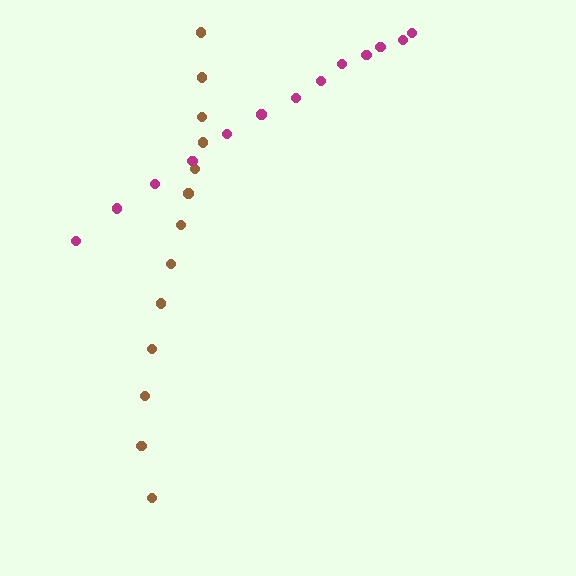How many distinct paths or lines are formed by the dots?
There are 2 distinct paths.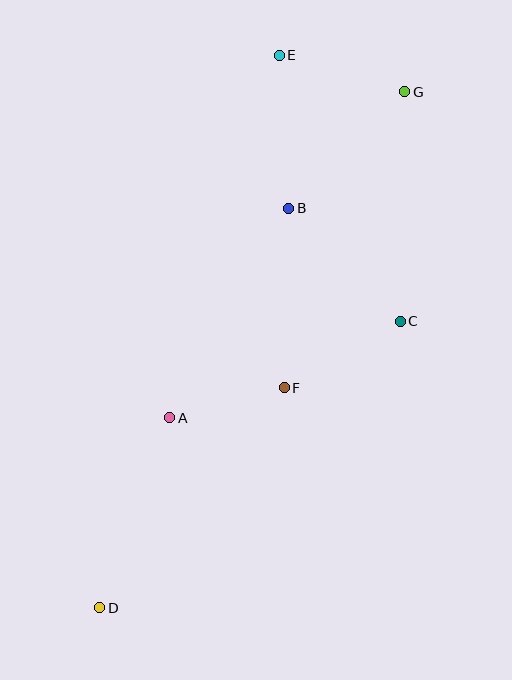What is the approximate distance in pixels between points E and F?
The distance between E and F is approximately 332 pixels.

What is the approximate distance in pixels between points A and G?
The distance between A and G is approximately 402 pixels.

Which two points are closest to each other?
Points A and F are closest to each other.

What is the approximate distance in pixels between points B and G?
The distance between B and G is approximately 164 pixels.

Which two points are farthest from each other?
Points D and G are farthest from each other.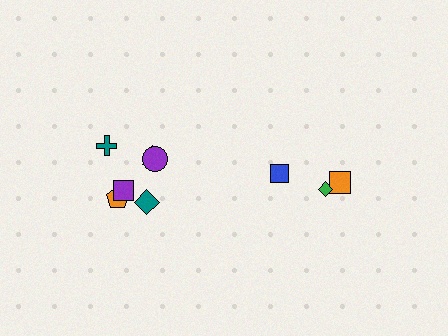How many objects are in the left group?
There are 6 objects.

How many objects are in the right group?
There are 3 objects.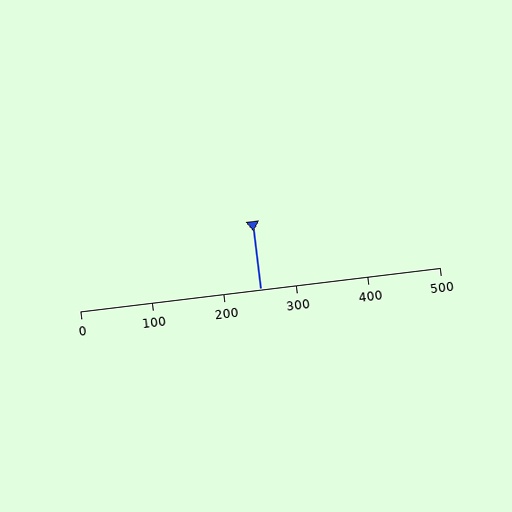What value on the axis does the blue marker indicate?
The marker indicates approximately 250.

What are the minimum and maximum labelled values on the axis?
The axis runs from 0 to 500.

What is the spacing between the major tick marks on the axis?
The major ticks are spaced 100 apart.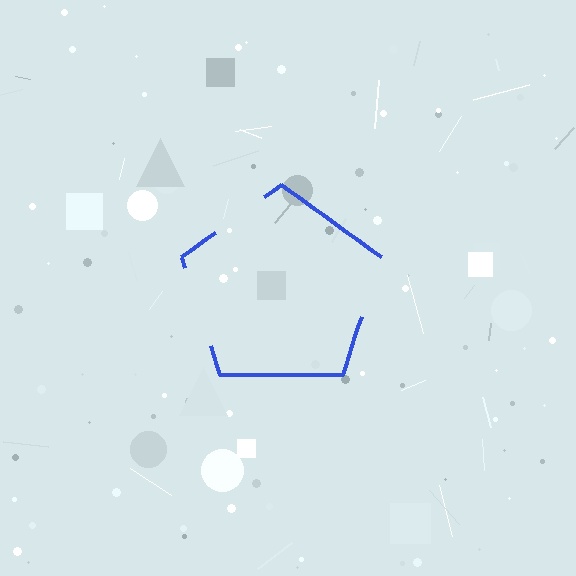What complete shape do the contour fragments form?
The contour fragments form a pentagon.